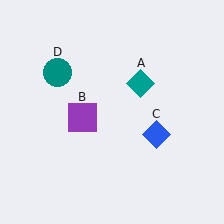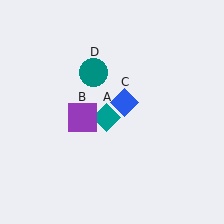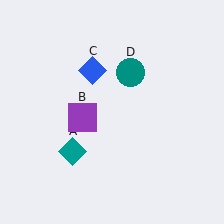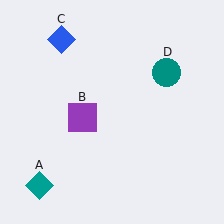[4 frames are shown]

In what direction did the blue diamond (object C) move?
The blue diamond (object C) moved up and to the left.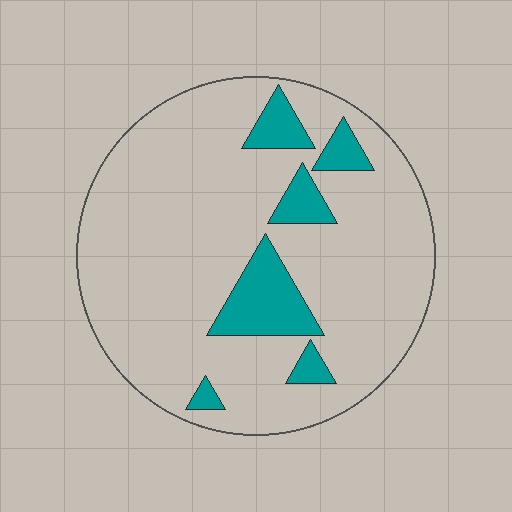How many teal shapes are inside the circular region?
6.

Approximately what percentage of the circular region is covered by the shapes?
Approximately 15%.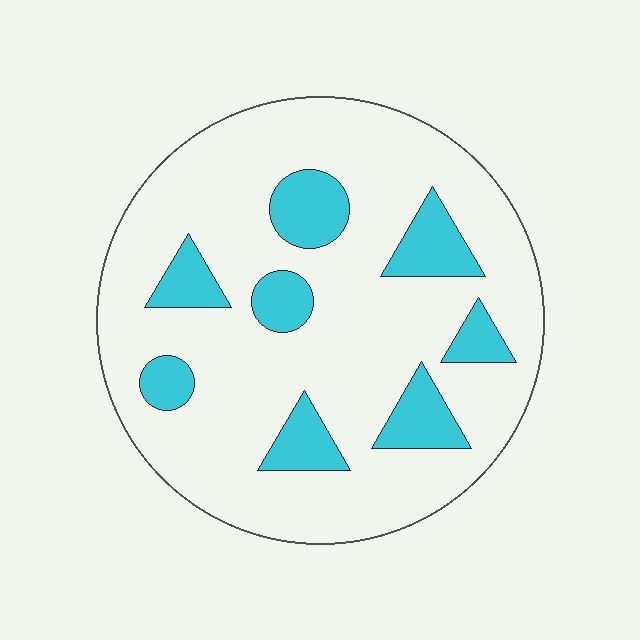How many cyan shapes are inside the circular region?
8.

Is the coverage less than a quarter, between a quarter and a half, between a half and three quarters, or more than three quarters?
Less than a quarter.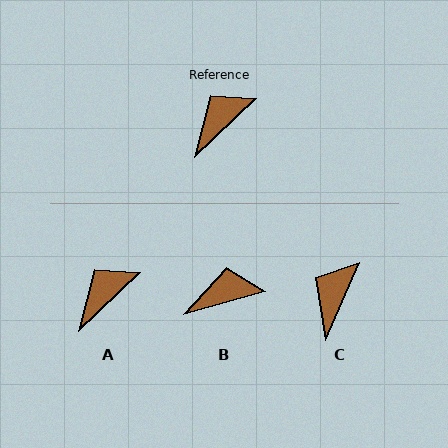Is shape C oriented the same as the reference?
No, it is off by about 24 degrees.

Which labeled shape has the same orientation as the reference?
A.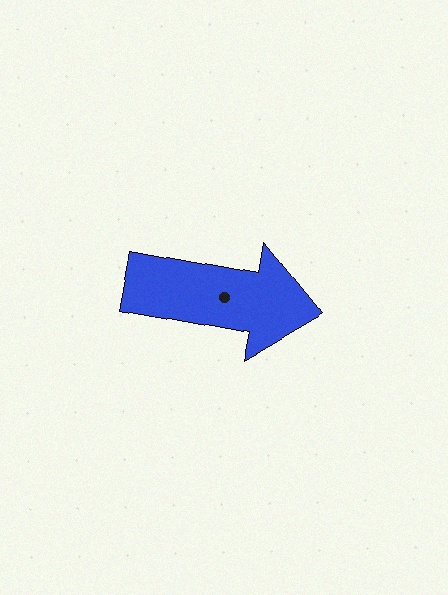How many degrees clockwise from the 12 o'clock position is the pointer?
Approximately 100 degrees.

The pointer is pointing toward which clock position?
Roughly 3 o'clock.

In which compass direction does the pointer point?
East.